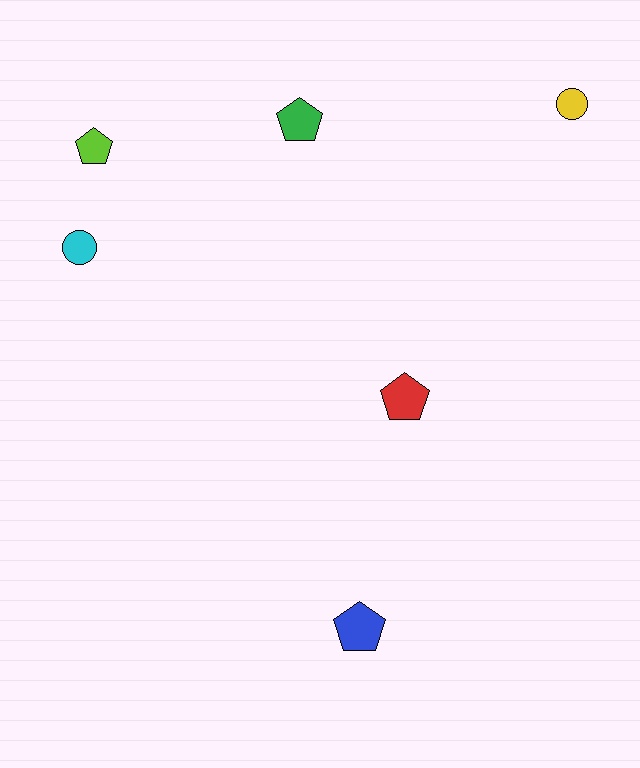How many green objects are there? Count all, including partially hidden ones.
There is 1 green object.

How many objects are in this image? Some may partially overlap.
There are 6 objects.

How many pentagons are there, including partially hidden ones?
There are 4 pentagons.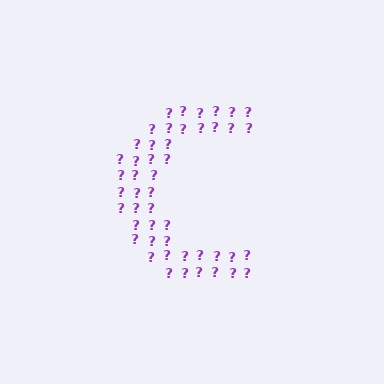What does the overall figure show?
The overall figure shows the letter C.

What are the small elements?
The small elements are question marks.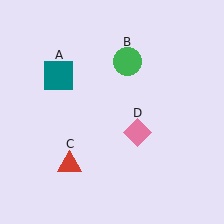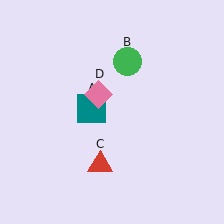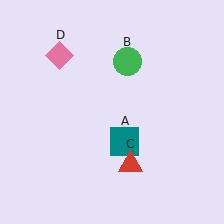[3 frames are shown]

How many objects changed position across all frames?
3 objects changed position: teal square (object A), red triangle (object C), pink diamond (object D).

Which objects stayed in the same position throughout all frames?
Green circle (object B) remained stationary.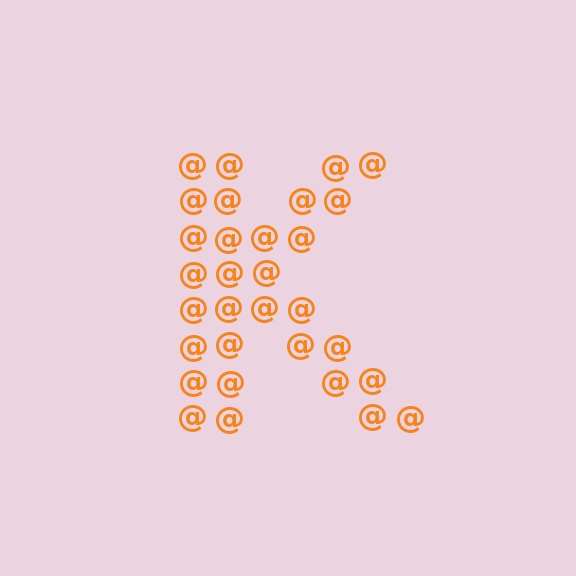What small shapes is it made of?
It is made of small at signs.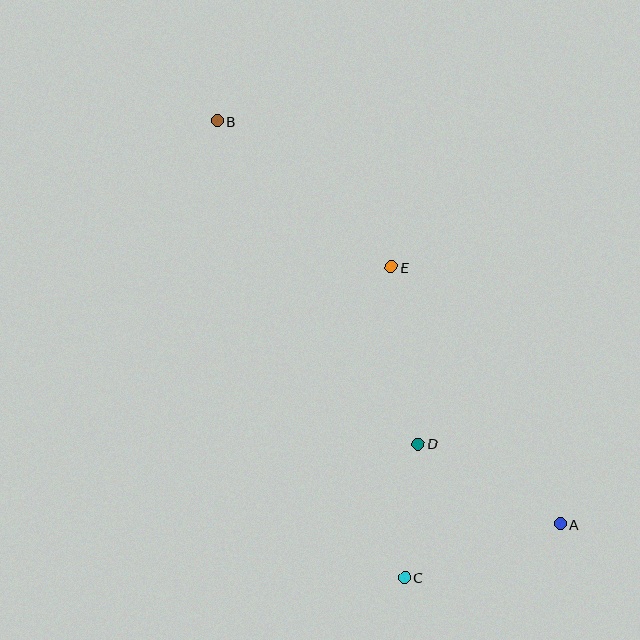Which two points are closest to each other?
Points C and D are closest to each other.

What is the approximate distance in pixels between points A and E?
The distance between A and E is approximately 307 pixels.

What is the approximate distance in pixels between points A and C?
The distance between A and C is approximately 165 pixels.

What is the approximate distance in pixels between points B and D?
The distance between B and D is approximately 381 pixels.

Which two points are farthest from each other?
Points A and B are farthest from each other.